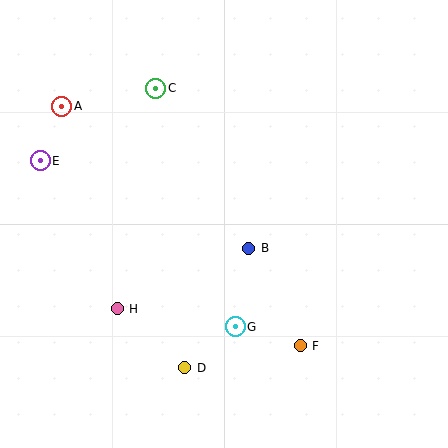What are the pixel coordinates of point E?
Point E is at (40, 161).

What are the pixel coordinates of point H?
Point H is at (117, 309).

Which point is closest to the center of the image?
Point B at (249, 248) is closest to the center.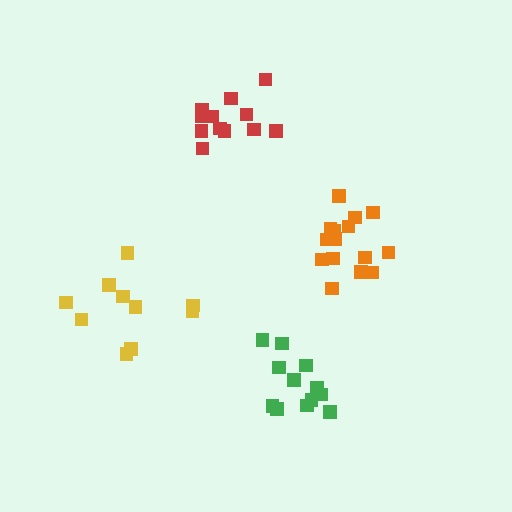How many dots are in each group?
Group 1: 12 dots, Group 2: 10 dots, Group 3: 15 dots, Group 4: 12 dots (49 total).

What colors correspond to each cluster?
The clusters are colored: red, yellow, orange, green.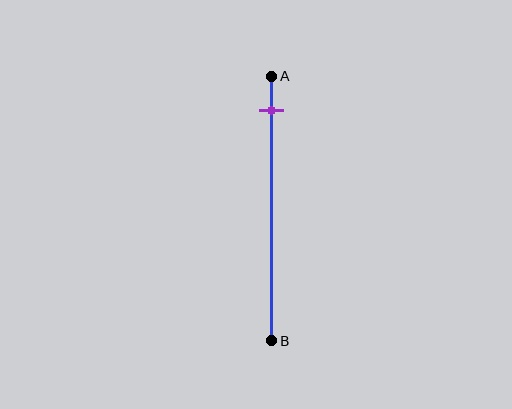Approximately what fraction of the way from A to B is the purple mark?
The purple mark is approximately 15% of the way from A to B.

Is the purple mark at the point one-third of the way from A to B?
No, the mark is at about 15% from A, not at the 33% one-third point.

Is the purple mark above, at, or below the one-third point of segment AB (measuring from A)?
The purple mark is above the one-third point of segment AB.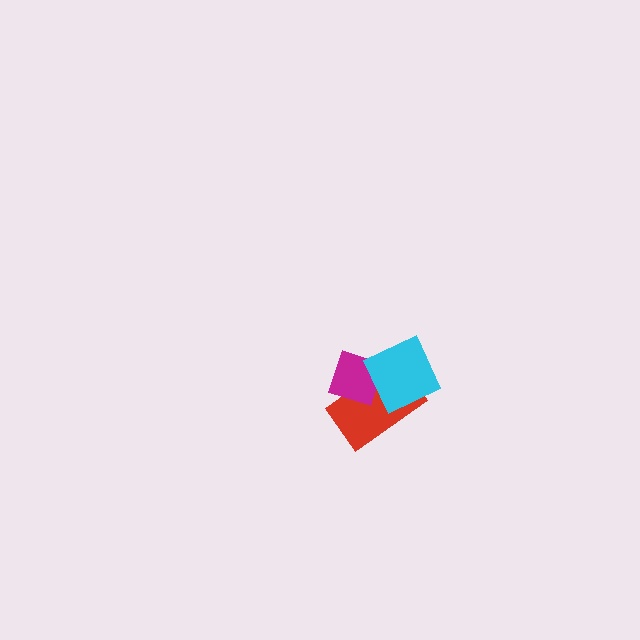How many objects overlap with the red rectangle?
2 objects overlap with the red rectangle.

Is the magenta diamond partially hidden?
Yes, it is partially covered by another shape.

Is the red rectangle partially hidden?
Yes, it is partially covered by another shape.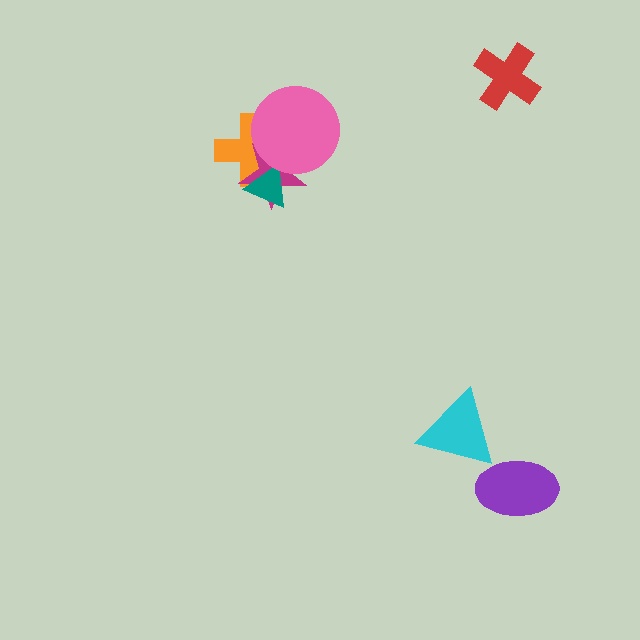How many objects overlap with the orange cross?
3 objects overlap with the orange cross.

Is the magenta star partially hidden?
Yes, it is partially covered by another shape.